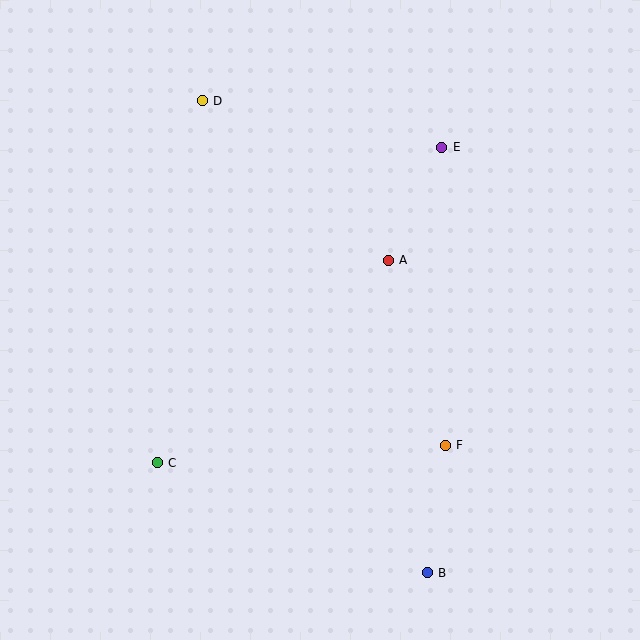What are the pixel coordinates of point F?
Point F is at (445, 445).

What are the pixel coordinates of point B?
Point B is at (427, 573).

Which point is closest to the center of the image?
Point A at (388, 260) is closest to the center.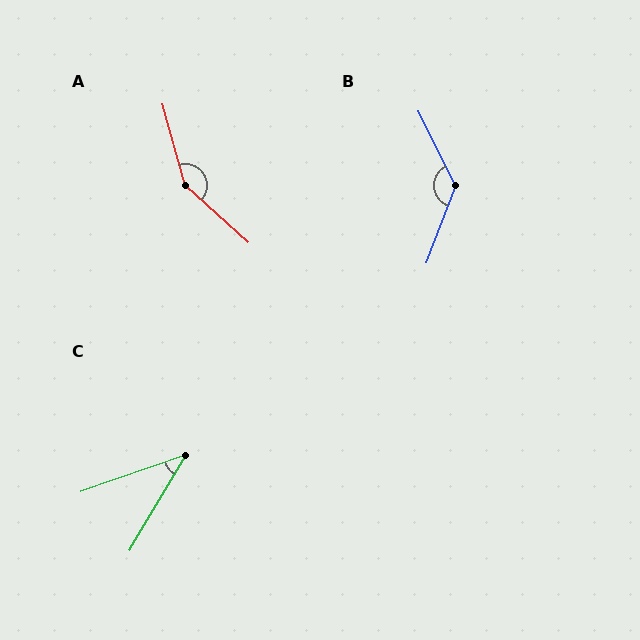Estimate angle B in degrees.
Approximately 133 degrees.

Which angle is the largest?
A, at approximately 148 degrees.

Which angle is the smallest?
C, at approximately 40 degrees.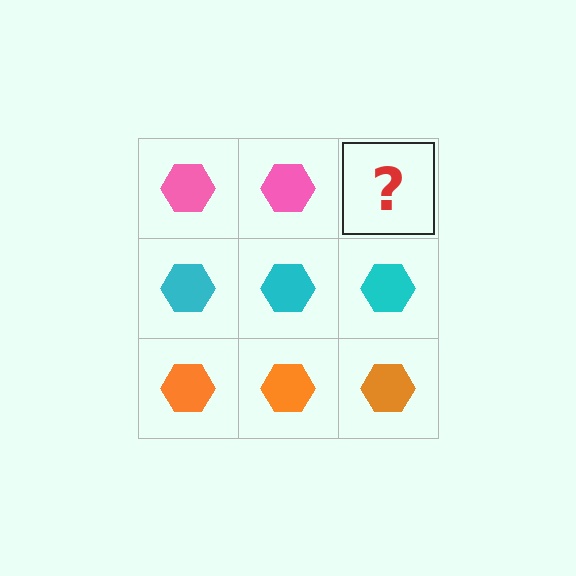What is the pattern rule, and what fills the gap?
The rule is that each row has a consistent color. The gap should be filled with a pink hexagon.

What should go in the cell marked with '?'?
The missing cell should contain a pink hexagon.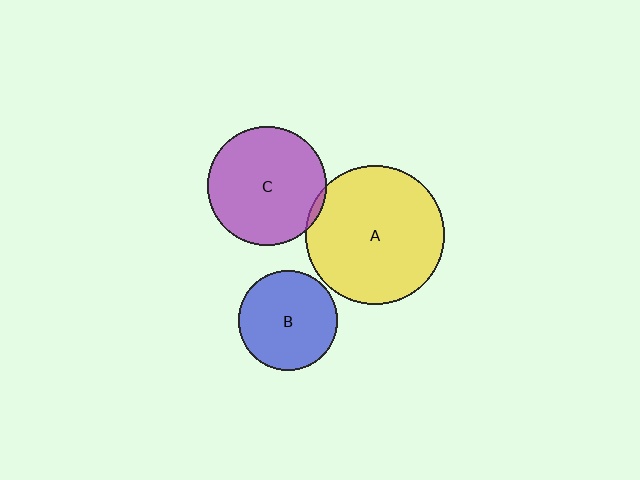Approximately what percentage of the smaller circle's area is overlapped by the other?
Approximately 5%.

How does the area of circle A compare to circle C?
Approximately 1.4 times.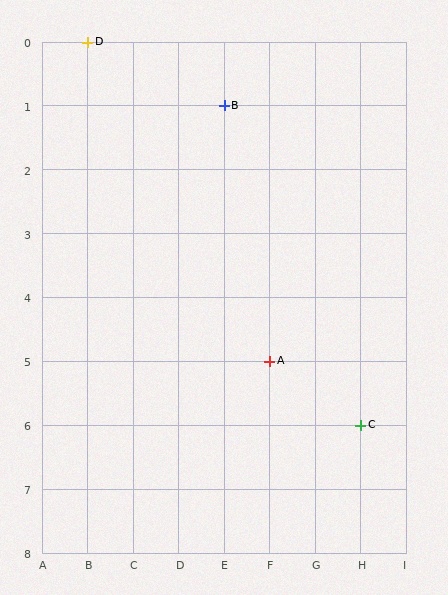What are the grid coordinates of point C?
Point C is at grid coordinates (H, 6).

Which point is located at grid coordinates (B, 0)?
Point D is at (B, 0).